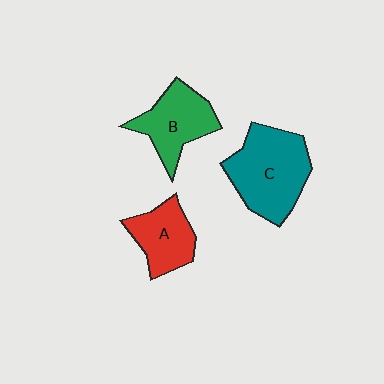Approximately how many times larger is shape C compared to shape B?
Approximately 1.4 times.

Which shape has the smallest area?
Shape A (red).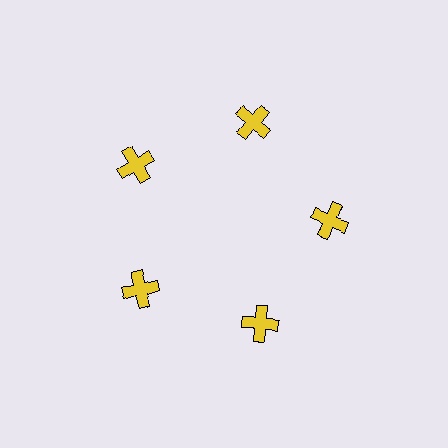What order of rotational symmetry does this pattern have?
This pattern has 5-fold rotational symmetry.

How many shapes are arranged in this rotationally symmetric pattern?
There are 5 shapes, arranged in 5 groups of 1.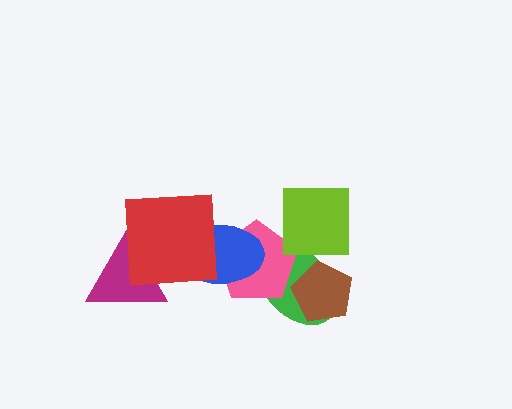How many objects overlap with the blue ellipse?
3 objects overlap with the blue ellipse.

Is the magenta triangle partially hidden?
Yes, it is partially covered by another shape.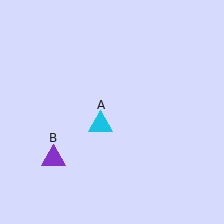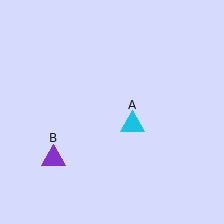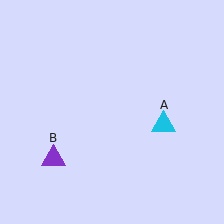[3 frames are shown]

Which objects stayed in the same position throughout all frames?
Purple triangle (object B) remained stationary.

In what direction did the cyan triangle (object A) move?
The cyan triangle (object A) moved right.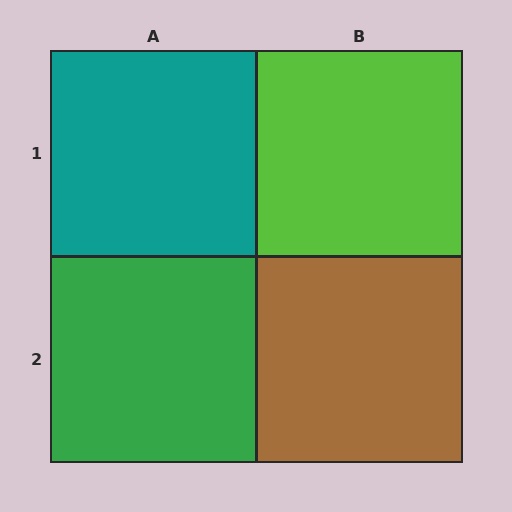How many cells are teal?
1 cell is teal.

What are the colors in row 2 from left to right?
Green, brown.